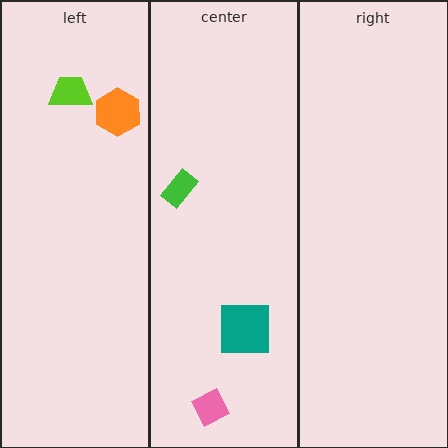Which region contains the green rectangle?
The center region.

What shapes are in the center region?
The pink diamond, the teal square, the green rectangle.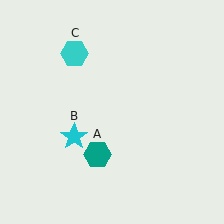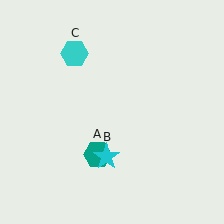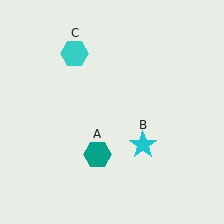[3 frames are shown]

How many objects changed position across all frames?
1 object changed position: cyan star (object B).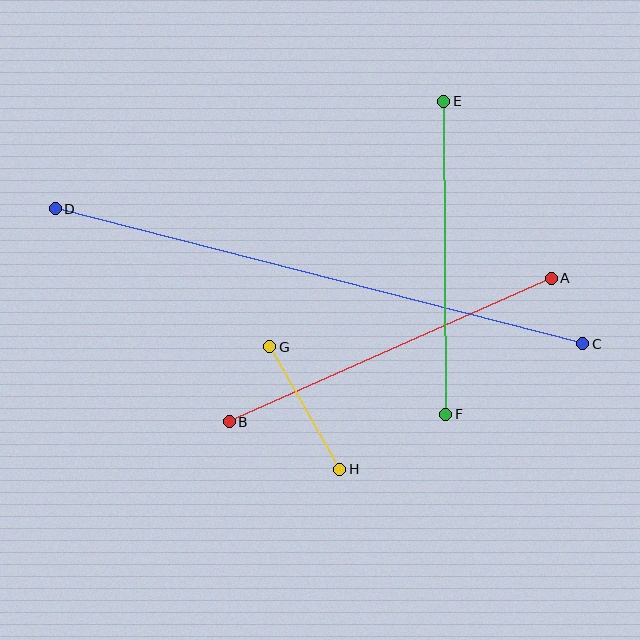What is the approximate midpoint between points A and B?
The midpoint is at approximately (390, 350) pixels.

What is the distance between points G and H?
The distance is approximately 141 pixels.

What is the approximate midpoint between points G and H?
The midpoint is at approximately (305, 408) pixels.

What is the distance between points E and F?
The distance is approximately 313 pixels.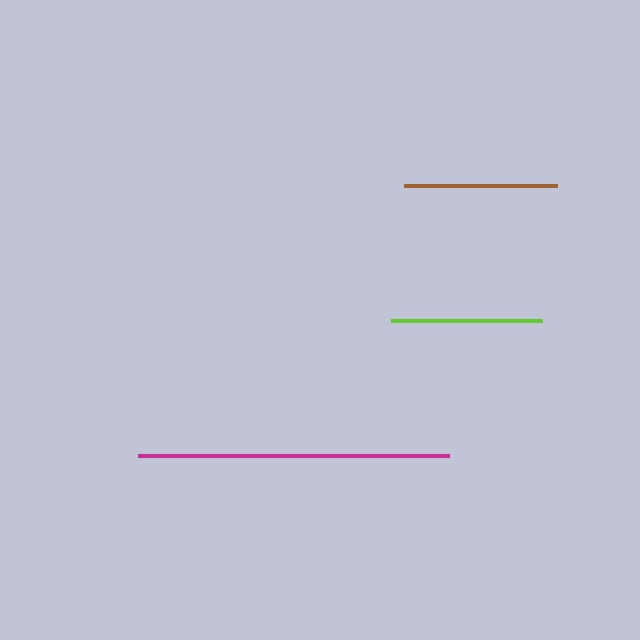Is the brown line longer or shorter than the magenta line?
The magenta line is longer than the brown line.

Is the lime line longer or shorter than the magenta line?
The magenta line is longer than the lime line.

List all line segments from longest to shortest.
From longest to shortest: magenta, brown, lime.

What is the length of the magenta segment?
The magenta segment is approximately 311 pixels long.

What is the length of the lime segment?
The lime segment is approximately 151 pixels long.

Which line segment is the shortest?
The lime line is the shortest at approximately 151 pixels.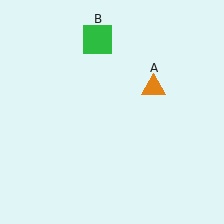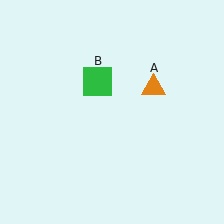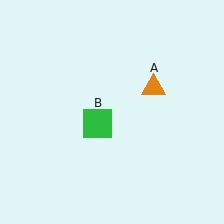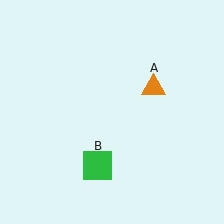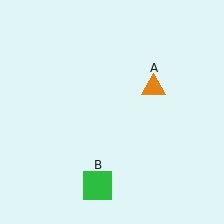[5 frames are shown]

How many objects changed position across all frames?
1 object changed position: green square (object B).